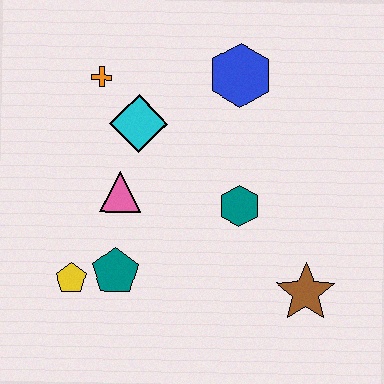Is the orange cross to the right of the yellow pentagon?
Yes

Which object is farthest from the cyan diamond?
The brown star is farthest from the cyan diamond.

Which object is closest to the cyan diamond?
The orange cross is closest to the cyan diamond.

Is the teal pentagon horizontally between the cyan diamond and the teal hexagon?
No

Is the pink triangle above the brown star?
Yes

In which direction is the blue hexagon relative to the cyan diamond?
The blue hexagon is to the right of the cyan diamond.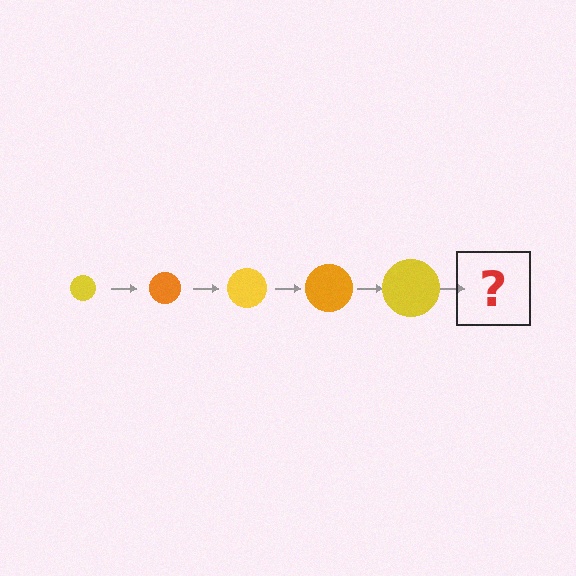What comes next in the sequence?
The next element should be an orange circle, larger than the previous one.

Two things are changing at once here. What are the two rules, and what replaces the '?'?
The two rules are that the circle grows larger each step and the color cycles through yellow and orange. The '?' should be an orange circle, larger than the previous one.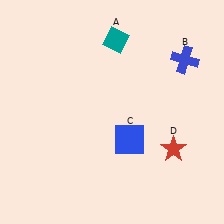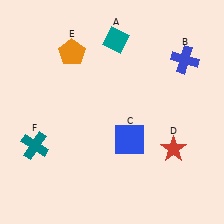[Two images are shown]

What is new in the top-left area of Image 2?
An orange pentagon (E) was added in the top-left area of Image 2.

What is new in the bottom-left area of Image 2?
A teal cross (F) was added in the bottom-left area of Image 2.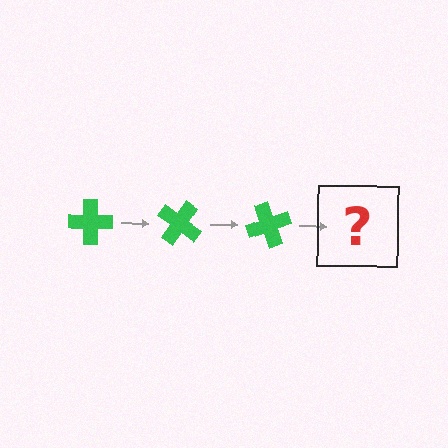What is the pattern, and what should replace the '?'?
The pattern is that the cross rotates 35 degrees each step. The '?' should be a green cross rotated 105 degrees.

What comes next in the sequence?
The next element should be a green cross rotated 105 degrees.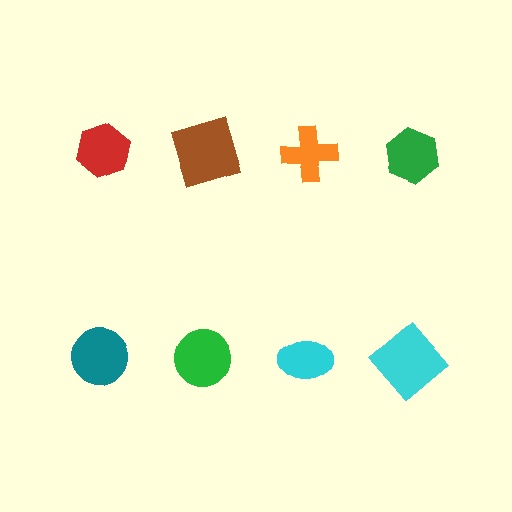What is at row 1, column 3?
An orange cross.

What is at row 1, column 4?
A green hexagon.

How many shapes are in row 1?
4 shapes.